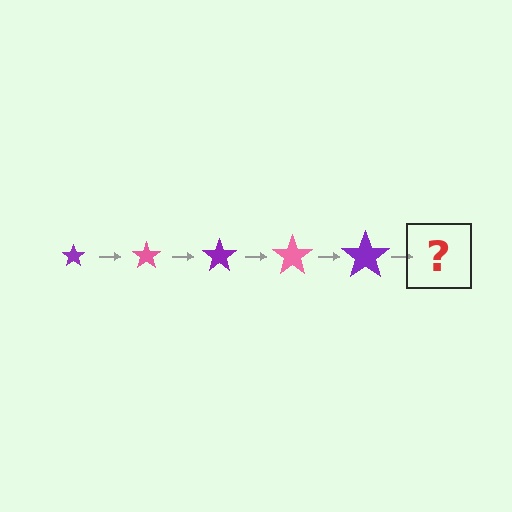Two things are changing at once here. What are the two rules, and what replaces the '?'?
The two rules are that the star grows larger each step and the color cycles through purple and pink. The '?' should be a pink star, larger than the previous one.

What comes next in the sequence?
The next element should be a pink star, larger than the previous one.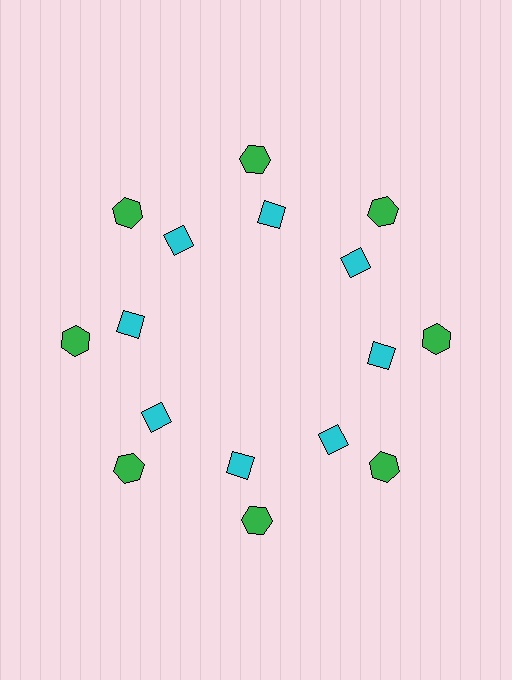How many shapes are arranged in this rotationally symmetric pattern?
There are 16 shapes, arranged in 8 groups of 2.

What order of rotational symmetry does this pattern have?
This pattern has 8-fold rotational symmetry.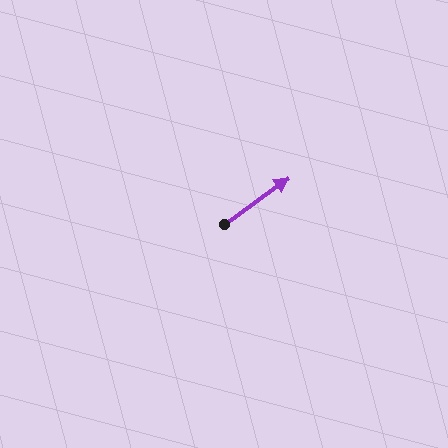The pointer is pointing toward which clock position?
Roughly 2 o'clock.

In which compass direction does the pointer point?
Northeast.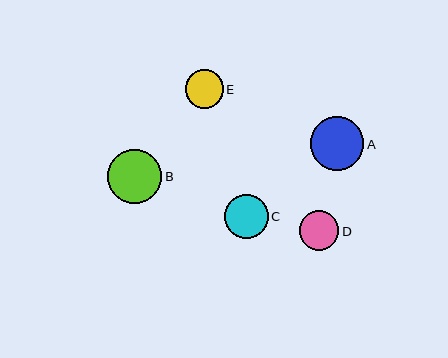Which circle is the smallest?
Circle E is the smallest with a size of approximately 38 pixels.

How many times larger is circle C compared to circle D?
Circle C is approximately 1.1 times the size of circle D.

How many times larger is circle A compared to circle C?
Circle A is approximately 1.2 times the size of circle C.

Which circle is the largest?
Circle B is the largest with a size of approximately 54 pixels.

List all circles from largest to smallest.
From largest to smallest: B, A, C, D, E.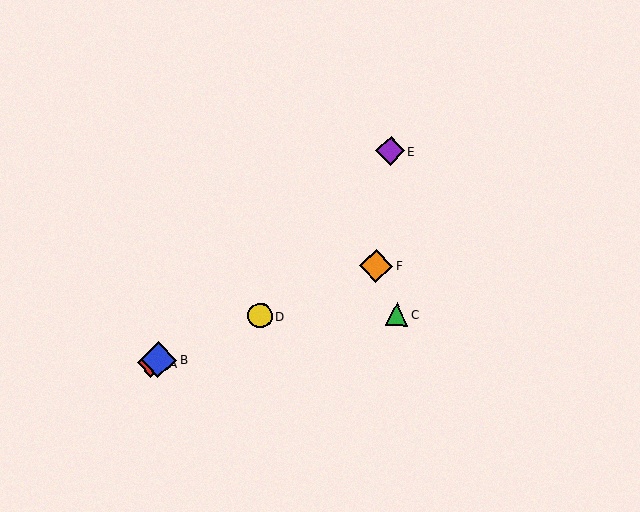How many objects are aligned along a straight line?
4 objects (A, B, D, F) are aligned along a straight line.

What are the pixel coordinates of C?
Object C is at (397, 315).